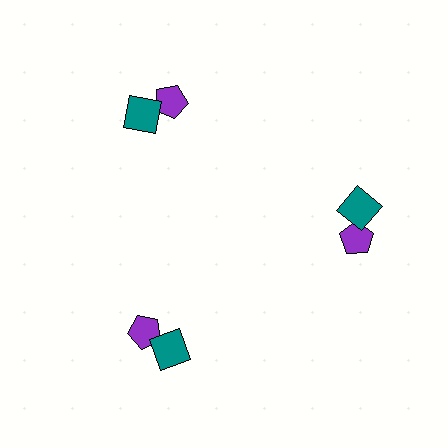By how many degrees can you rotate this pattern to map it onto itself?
The pattern maps onto itself every 120 degrees of rotation.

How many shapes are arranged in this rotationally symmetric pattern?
There are 6 shapes, arranged in 3 groups of 2.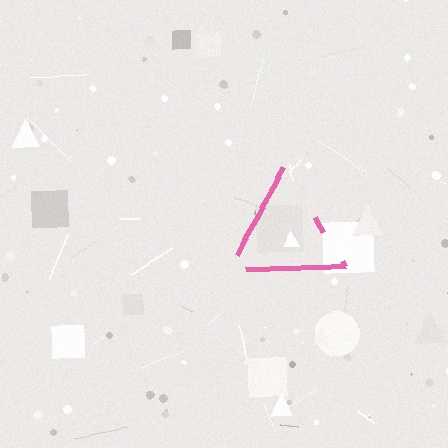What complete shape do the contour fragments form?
The contour fragments form a triangle.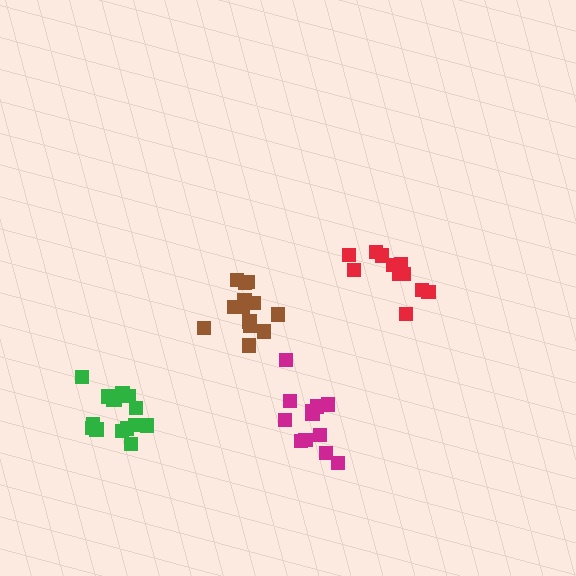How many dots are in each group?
Group 1: 12 dots, Group 2: 13 dots, Group 3: 15 dots, Group 4: 12 dots (52 total).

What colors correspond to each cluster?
The clusters are colored: magenta, brown, green, red.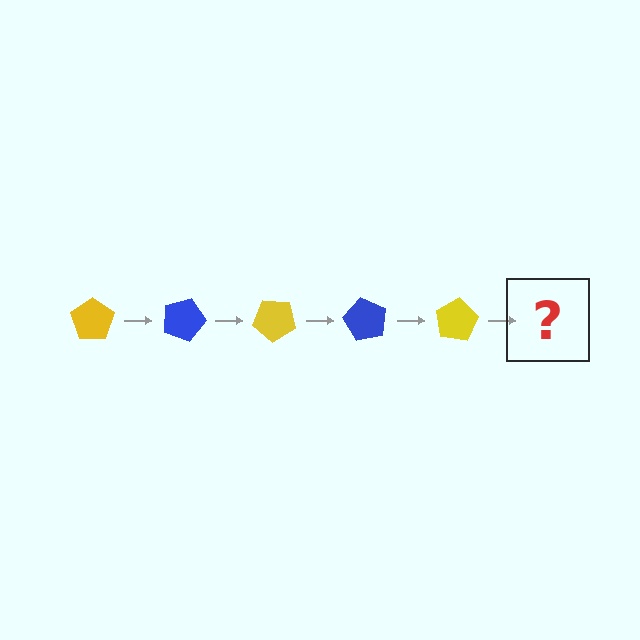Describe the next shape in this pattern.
It should be a blue pentagon, rotated 100 degrees from the start.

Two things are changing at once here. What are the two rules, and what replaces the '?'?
The two rules are that it rotates 20 degrees each step and the color cycles through yellow and blue. The '?' should be a blue pentagon, rotated 100 degrees from the start.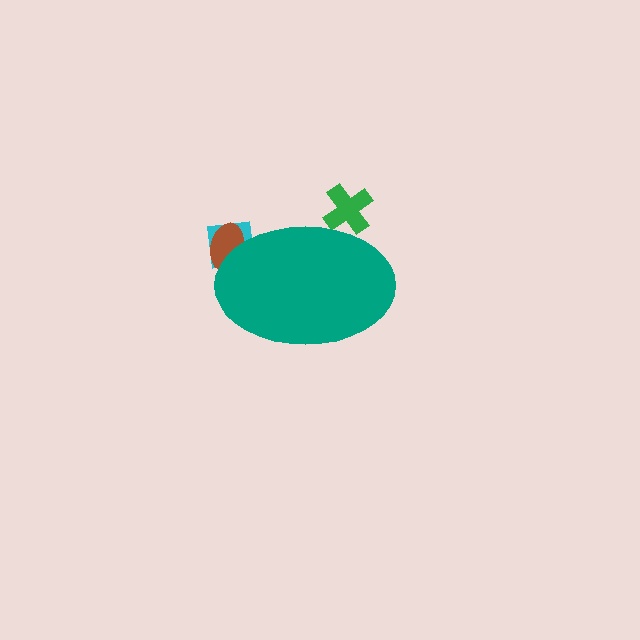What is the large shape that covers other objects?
A teal ellipse.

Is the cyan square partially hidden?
Yes, the cyan square is partially hidden behind the teal ellipse.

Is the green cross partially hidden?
Yes, the green cross is partially hidden behind the teal ellipse.